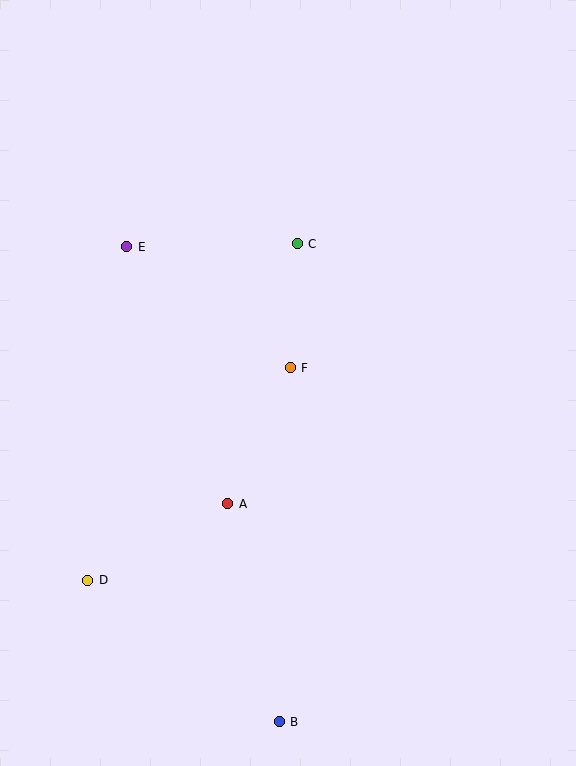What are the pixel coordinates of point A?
Point A is at (228, 504).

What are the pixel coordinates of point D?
Point D is at (88, 580).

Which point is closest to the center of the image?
Point F at (290, 368) is closest to the center.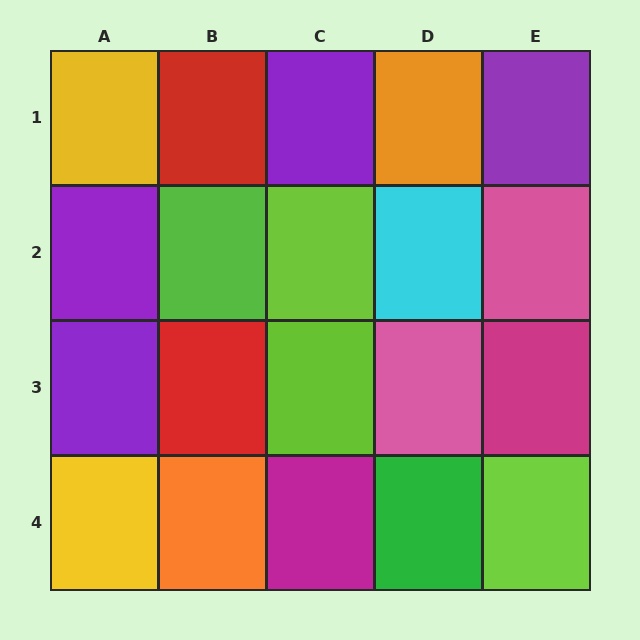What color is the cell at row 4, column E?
Lime.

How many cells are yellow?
2 cells are yellow.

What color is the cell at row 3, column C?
Lime.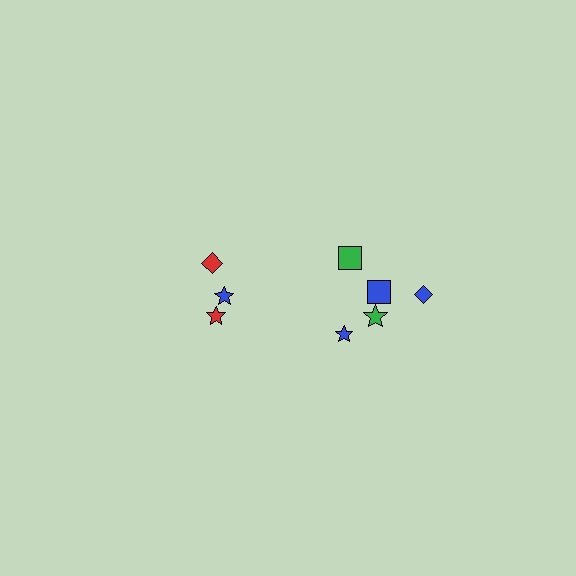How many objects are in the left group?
There are 3 objects.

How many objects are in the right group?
There are 5 objects.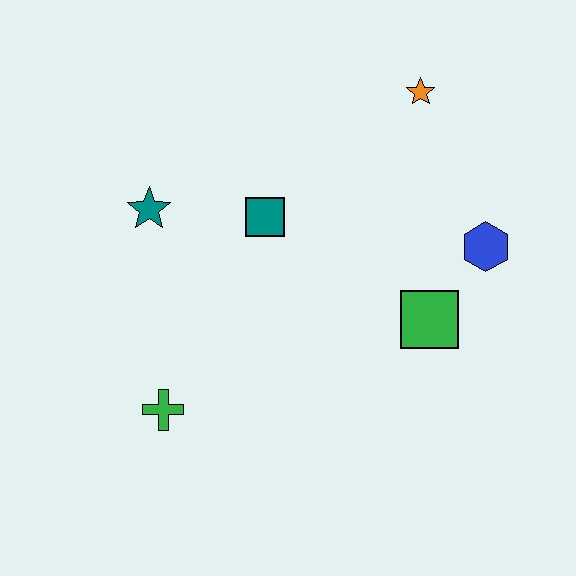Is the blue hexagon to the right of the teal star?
Yes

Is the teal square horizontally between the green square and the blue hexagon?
No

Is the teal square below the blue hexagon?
No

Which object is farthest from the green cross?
The orange star is farthest from the green cross.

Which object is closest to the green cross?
The teal star is closest to the green cross.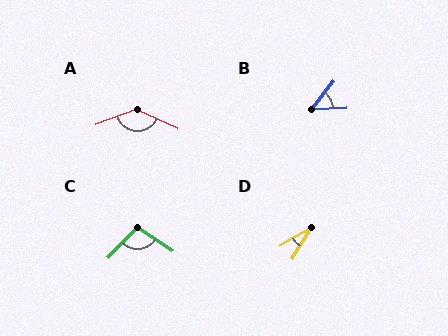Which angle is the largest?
A, at approximately 136 degrees.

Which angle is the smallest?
D, at approximately 28 degrees.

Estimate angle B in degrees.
Approximately 50 degrees.